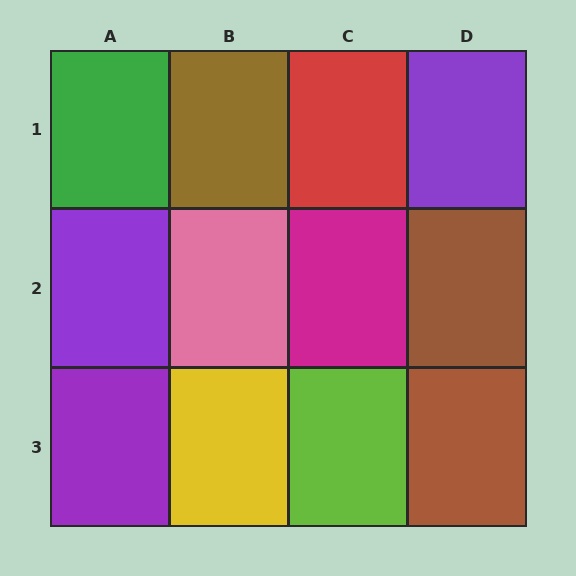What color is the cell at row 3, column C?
Lime.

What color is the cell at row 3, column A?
Purple.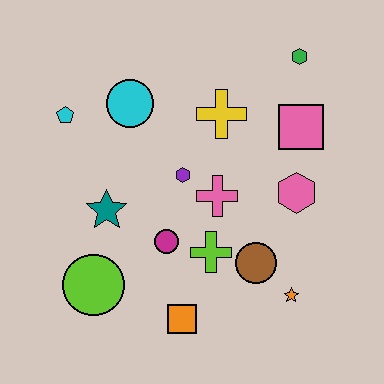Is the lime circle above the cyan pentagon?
No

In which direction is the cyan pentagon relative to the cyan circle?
The cyan pentagon is to the left of the cyan circle.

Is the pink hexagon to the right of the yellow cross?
Yes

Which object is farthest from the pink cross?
The cyan pentagon is farthest from the pink cross.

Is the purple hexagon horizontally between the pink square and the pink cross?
No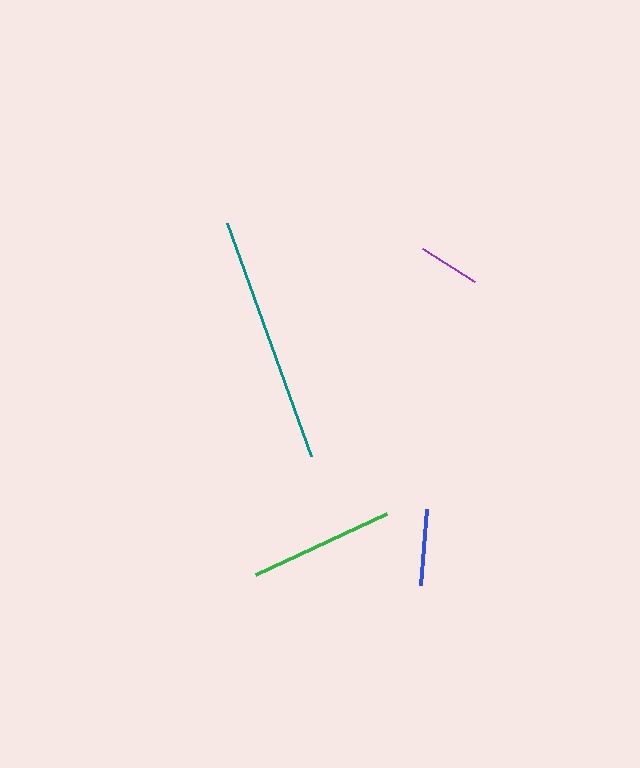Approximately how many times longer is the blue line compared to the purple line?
The blue line is approximately 1.2 times the length of the purple line.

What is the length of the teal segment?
The teal segment is approximately 248 pixels long.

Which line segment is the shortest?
The purple line is the shortest at approximately 62 pixels.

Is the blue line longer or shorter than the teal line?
The teal line is longer than the blue line.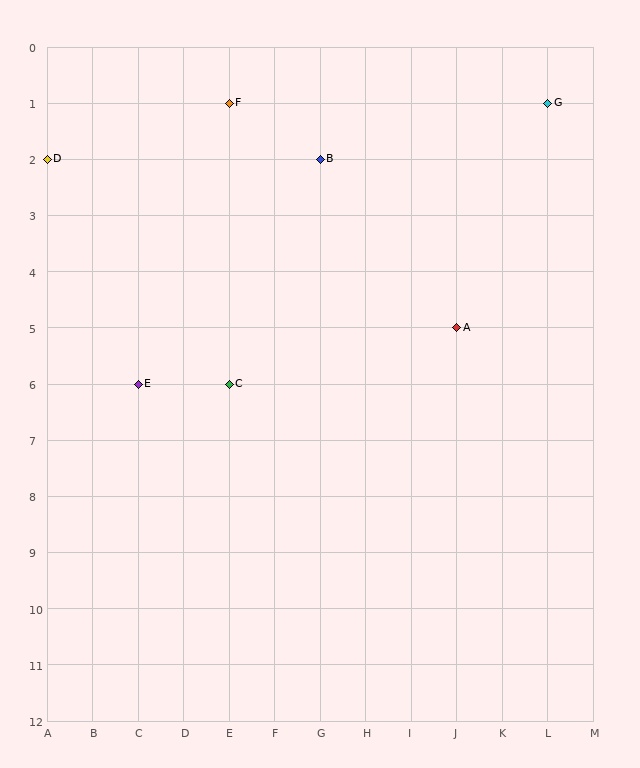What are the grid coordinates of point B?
Point B is at grid coordinates (G, 2).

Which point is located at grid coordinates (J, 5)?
Point A is at (J, 5).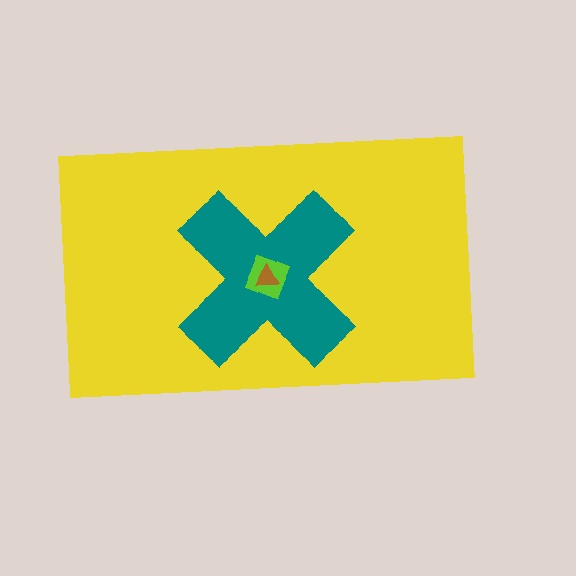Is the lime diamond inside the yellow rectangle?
Yes.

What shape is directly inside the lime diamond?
The brown triangle.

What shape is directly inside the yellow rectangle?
The teal cross.